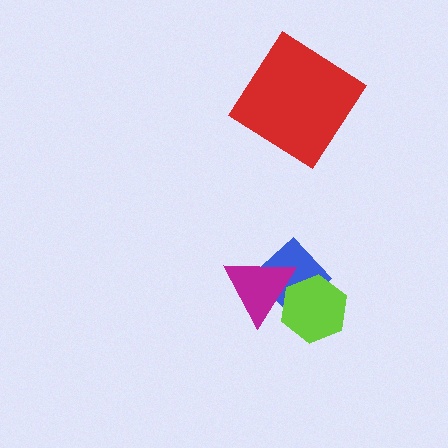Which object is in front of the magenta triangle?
The lime hexagon is in front of the magenta triangle.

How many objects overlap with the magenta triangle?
2 objects overlap with the magenta triangle.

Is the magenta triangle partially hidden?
Yes, it is partially covered by another shape.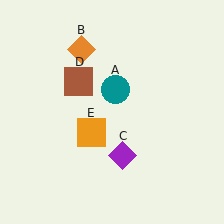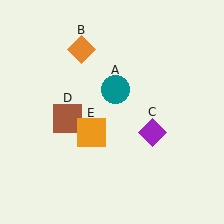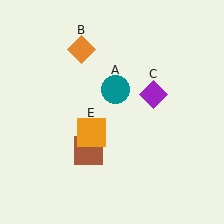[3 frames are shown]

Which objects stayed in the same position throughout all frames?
Teal circle (object A) and orange diamond (object B) and orange square (object E) remained stationary.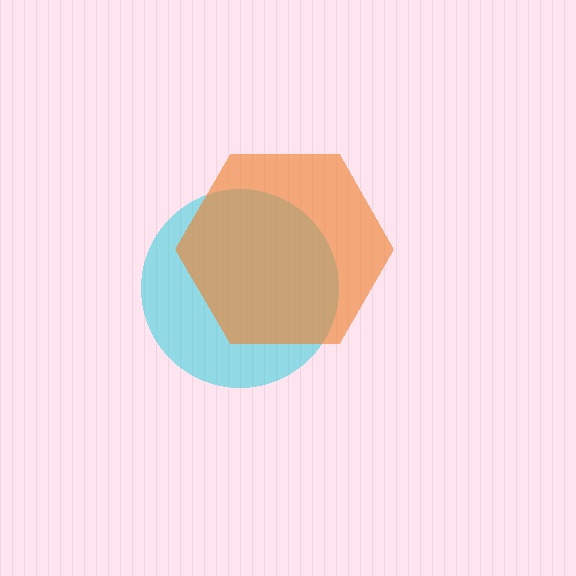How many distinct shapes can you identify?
There are 2 distinct shapes: a cyan circle, an orange hexagon.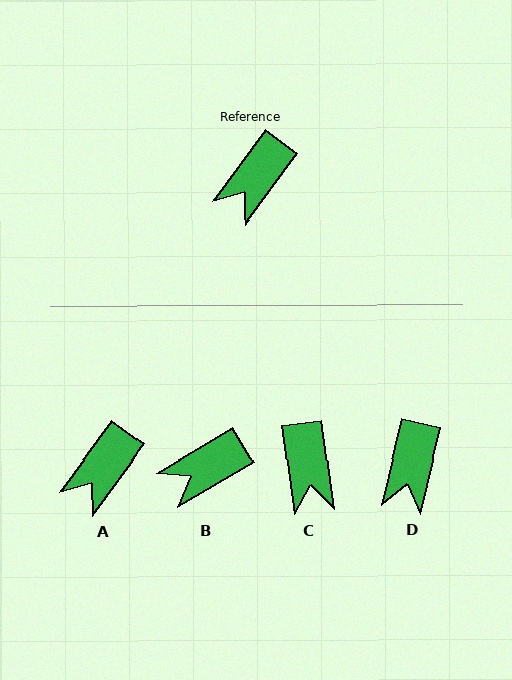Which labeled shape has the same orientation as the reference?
A.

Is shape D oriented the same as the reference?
No, it is off by about 23 degrees.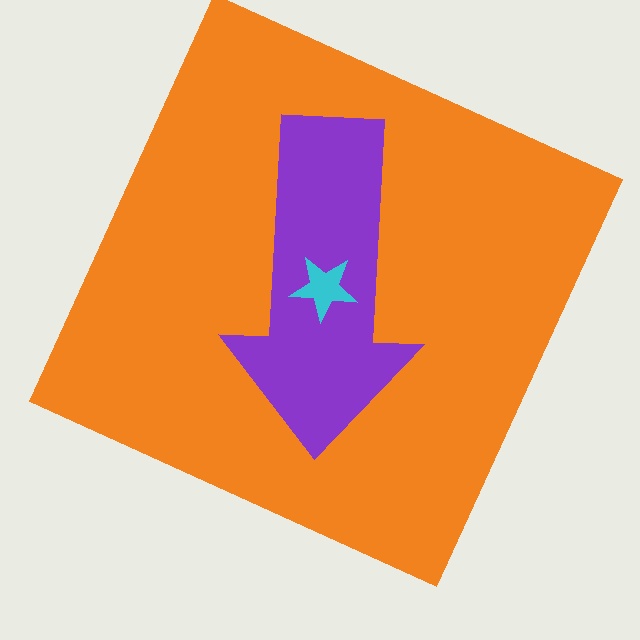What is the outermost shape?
The orange square.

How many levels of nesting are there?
3.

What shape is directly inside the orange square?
The purple arrow.